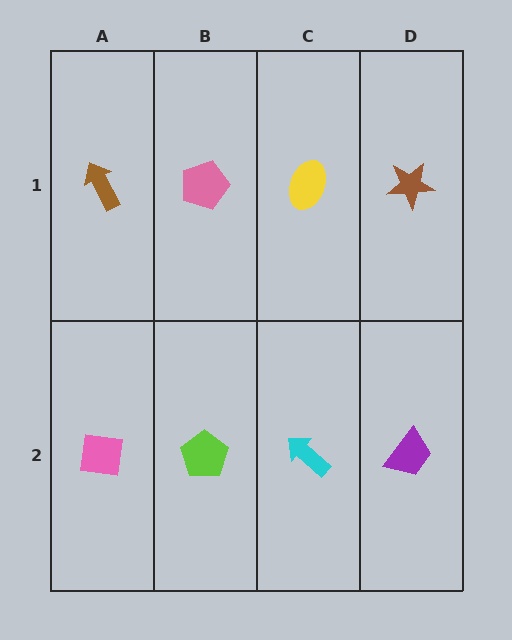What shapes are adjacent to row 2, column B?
A pink pentagon (row 1, column B), a pink square (row 2, column A), a cyan arrow (row 2, column C).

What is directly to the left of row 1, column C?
A pink pentagon.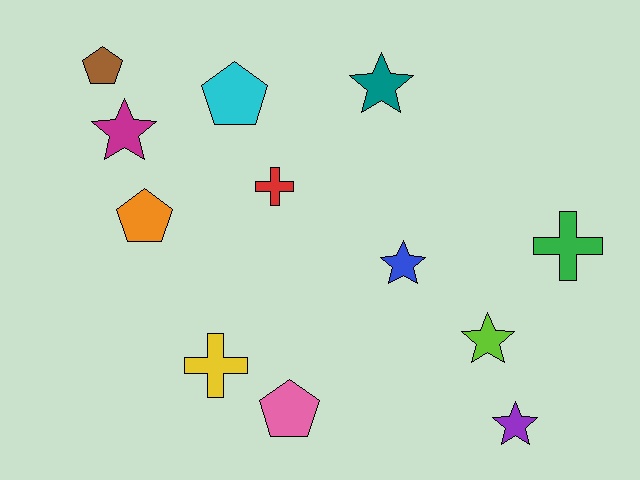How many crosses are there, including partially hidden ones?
There are 3 crosses.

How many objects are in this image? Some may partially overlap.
There are 12 objects.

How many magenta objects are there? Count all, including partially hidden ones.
There is 1 magenta object.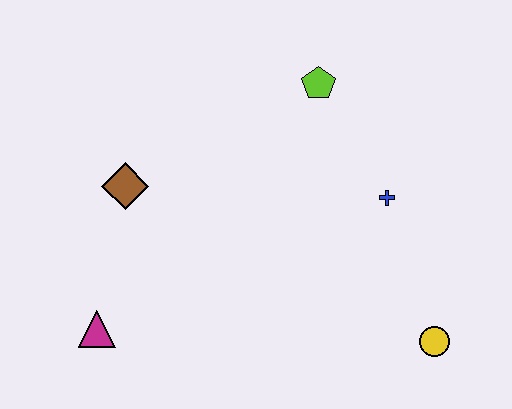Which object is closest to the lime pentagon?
The blue cross is closest to the lime pentagon.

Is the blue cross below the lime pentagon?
Yes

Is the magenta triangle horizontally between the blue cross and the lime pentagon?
No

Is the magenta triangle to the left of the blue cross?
Yes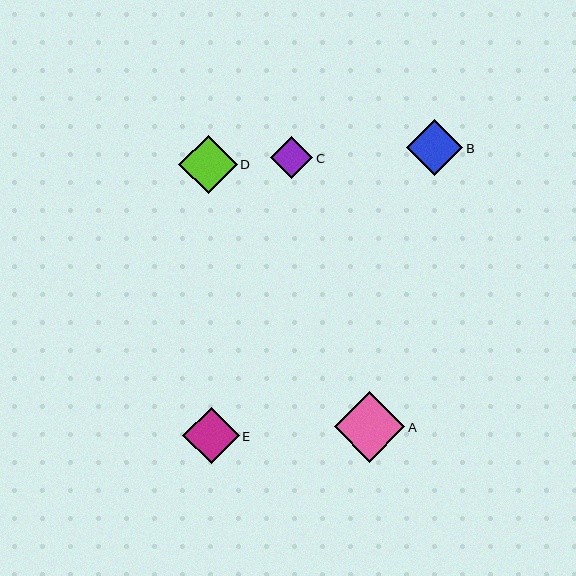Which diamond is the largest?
Diamond A is the largest with a size of approximately 71 pixels.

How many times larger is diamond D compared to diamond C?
Diamond D is approximately 1.4 times the size of diamond C.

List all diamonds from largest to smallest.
From largest to smallest: A, D, B, E, C.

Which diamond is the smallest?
Diamond C is the smallest with a size of approximately 42 pixels.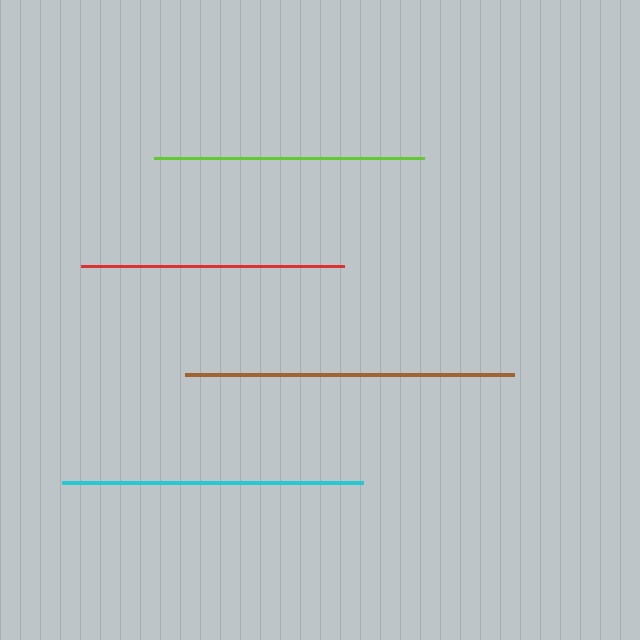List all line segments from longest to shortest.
From longest to shortest: brown, cyan, lime, red.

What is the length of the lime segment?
The lime segment is approximately 270 pixels long.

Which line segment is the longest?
The brown line is the longest at approximately 329 pixels.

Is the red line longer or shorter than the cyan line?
The cyan line is longer than the red line.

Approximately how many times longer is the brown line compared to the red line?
The brown line is approximately 1.3 times the length of the red line.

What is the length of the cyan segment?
The cyan segment is approximately 301 pixels long.